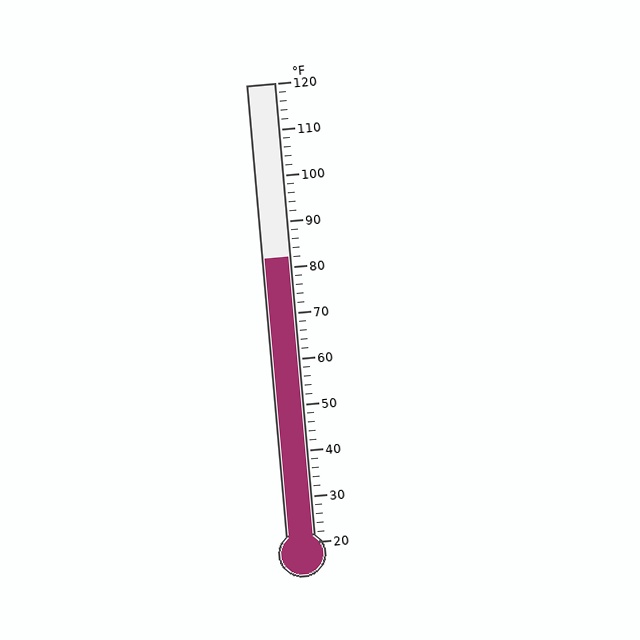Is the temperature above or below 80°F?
The temperature is above 80°F.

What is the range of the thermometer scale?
The thermometer scale ranges from 20°F to 120°F.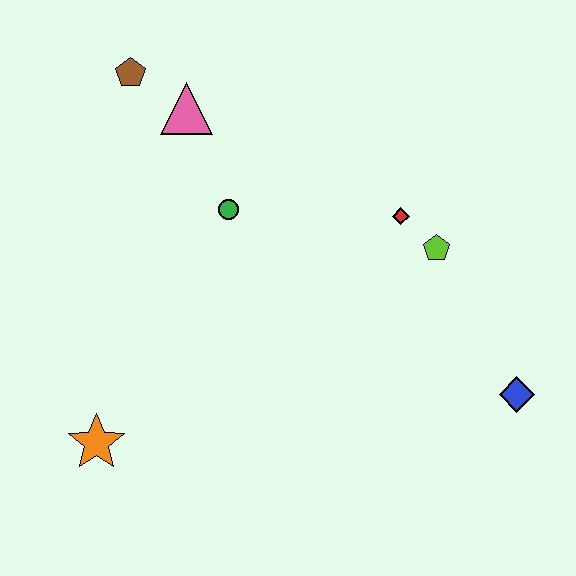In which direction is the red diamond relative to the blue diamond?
The red diamond is above the blue diamond.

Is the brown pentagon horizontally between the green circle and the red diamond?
No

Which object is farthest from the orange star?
The blue diamond is farthest from the orange star.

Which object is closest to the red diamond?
The lime pentagon is closest to the red diamond.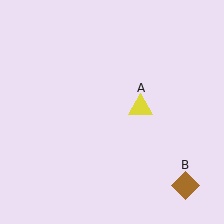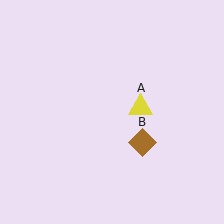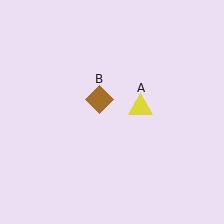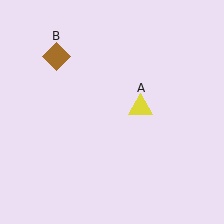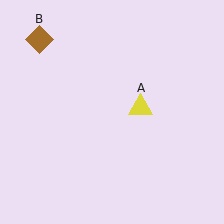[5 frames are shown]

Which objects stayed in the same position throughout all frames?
Yellow triangle (object A) remained stationary.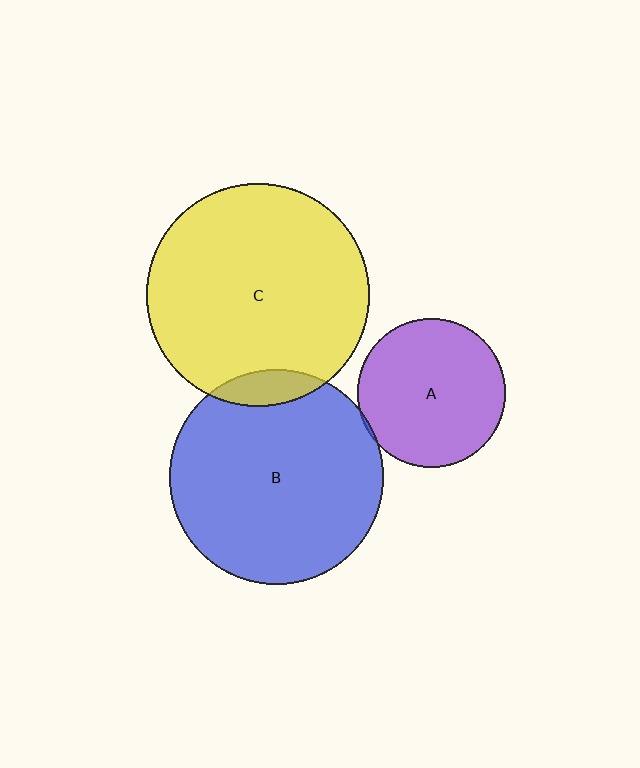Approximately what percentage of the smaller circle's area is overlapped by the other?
Approximately 5%.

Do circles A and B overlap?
Yes.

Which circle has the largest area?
Circle C (yellow).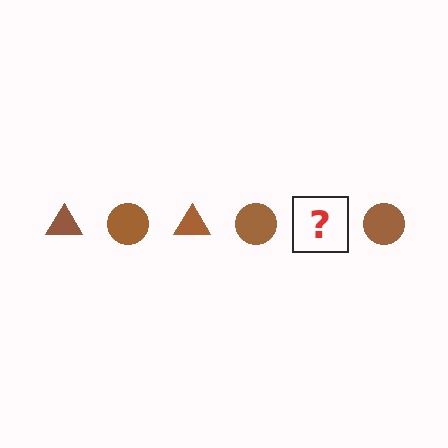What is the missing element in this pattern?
The missing element is a brown triangle.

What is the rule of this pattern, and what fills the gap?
The rule is that the pattern cycles through triangle, circle shapes in brown. The gap should be filled with a brown triangle.